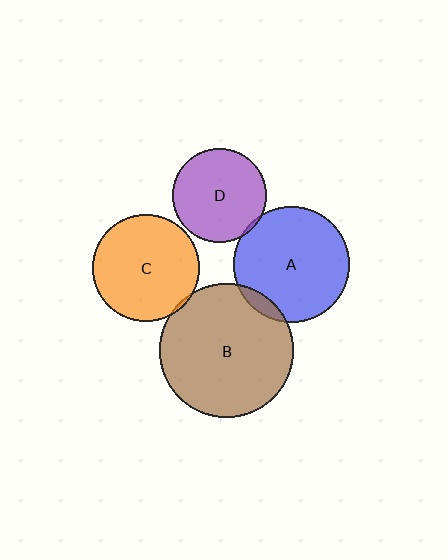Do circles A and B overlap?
Yes.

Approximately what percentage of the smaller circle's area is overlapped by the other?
Approximately 5%.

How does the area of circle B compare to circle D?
Approximately 2.0 times.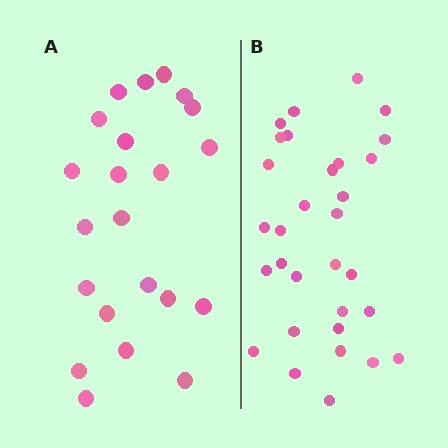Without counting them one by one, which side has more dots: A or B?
Region B (the right region) has more dots.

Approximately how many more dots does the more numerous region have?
Region B has roughly 8 or so more dots than region A.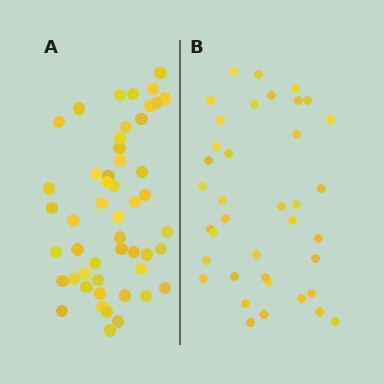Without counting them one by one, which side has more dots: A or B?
Region A (the left region) has more dots.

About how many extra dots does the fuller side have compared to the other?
Region A has roughly 12 or so more dots than region B.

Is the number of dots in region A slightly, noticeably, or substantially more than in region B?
Region A has noticeably more, but not dramatically so. The ratio is roughly 1.3 to 1.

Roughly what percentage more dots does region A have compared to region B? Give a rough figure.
About 30% more.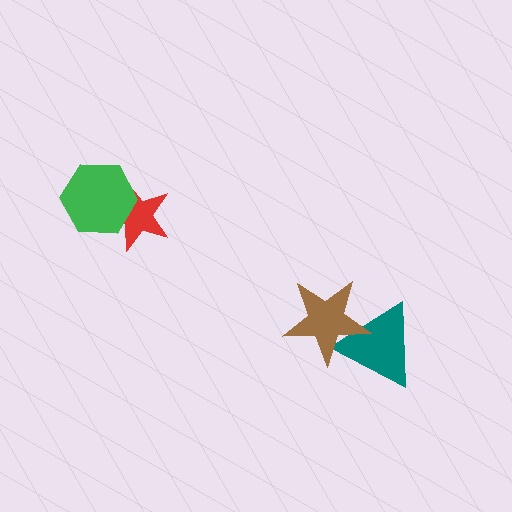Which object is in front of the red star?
The green hexagon is in front of the red star.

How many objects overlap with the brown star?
1 object overlaps with the brown star.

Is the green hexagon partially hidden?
No, no other shape covers it.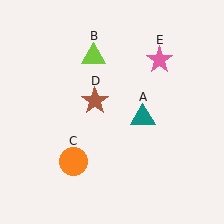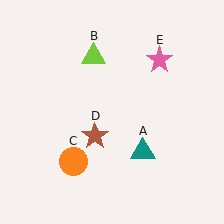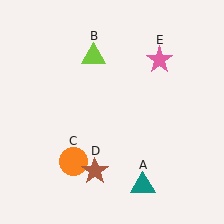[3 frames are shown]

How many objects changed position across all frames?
2 objects changed position: teal triangle (object A), brown star (object D).